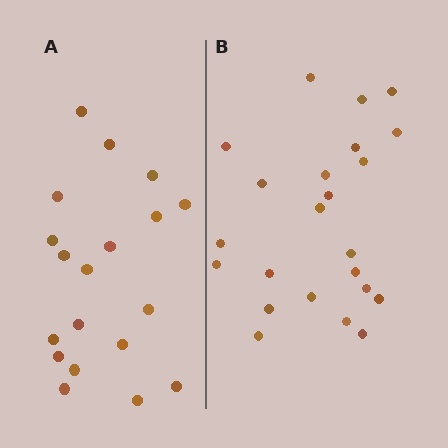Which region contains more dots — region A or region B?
Region B (the right region) has more dots.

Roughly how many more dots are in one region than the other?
Region B has about 4 more dots than region A.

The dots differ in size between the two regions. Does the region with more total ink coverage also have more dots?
No. Region A has more total ink coverage because its dots are larger, but region B actually contains more individual dots. Total area can be misleading — the number of items is what matters here.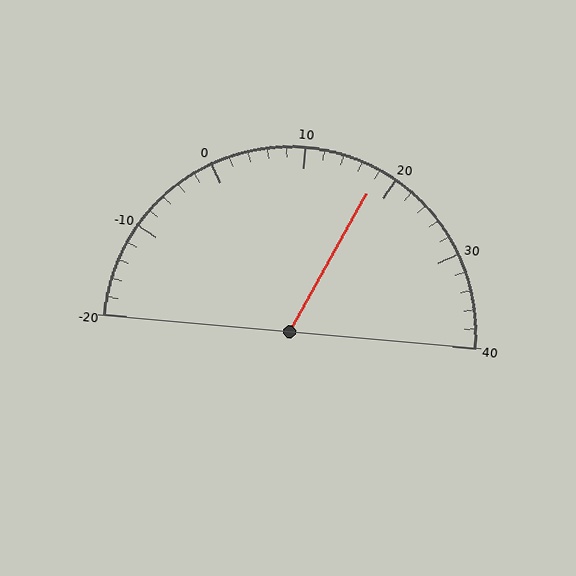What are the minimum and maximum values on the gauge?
The gauge ranges from -20 to 40.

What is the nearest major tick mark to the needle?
The nearest major tick mark is 20.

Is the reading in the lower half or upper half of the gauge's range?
The reading is in the upper half of the range (-20 to 40).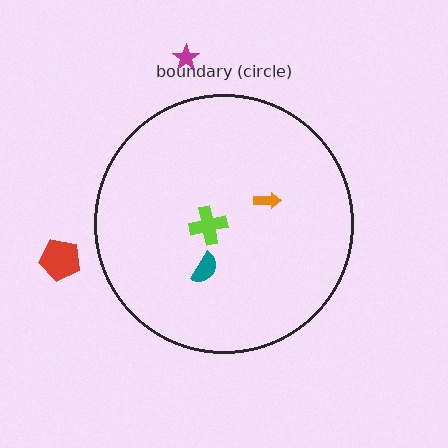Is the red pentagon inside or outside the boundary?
Outside.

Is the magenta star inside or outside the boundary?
Outside.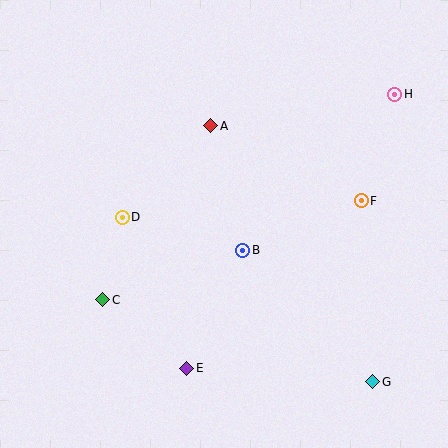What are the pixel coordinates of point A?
Point A is at (211, 126).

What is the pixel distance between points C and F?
The distance between C and F is 277 pixels.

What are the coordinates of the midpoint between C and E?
The midpoint between C and E is at (145, 334).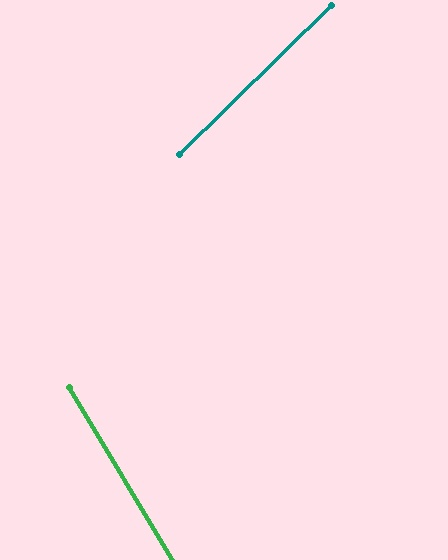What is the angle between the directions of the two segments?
Approximately 76 degrees.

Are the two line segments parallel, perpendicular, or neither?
Neither parallel nor perpendicular — they differ by about 76°.